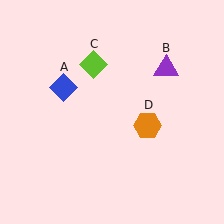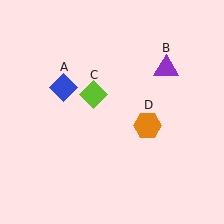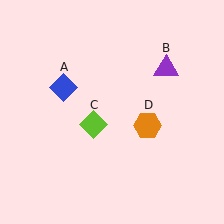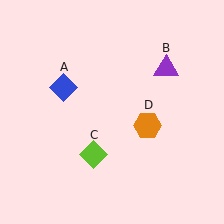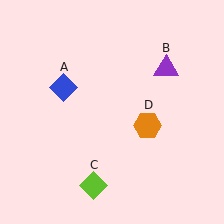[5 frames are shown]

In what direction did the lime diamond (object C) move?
The lime diamond (object C) moved down.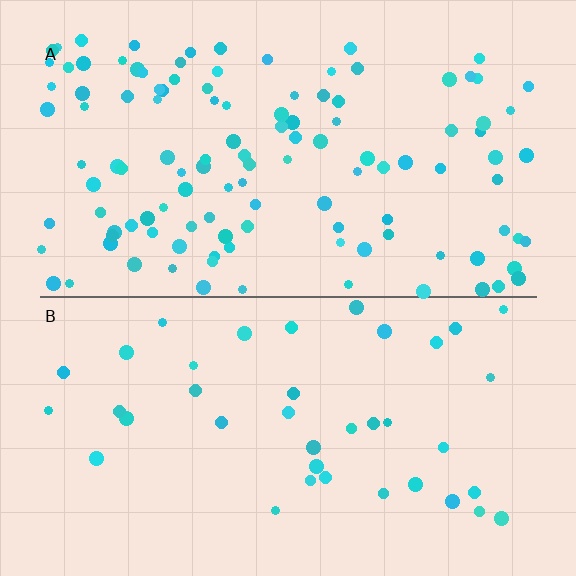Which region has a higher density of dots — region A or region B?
A (the top).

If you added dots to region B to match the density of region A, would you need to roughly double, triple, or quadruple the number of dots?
Approximately triple.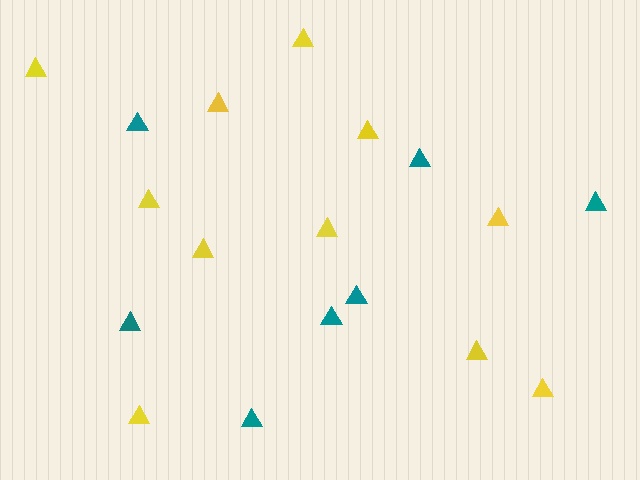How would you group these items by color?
There are 2 groups: one group of yellow triangles (11) and one group of teal triangles (7).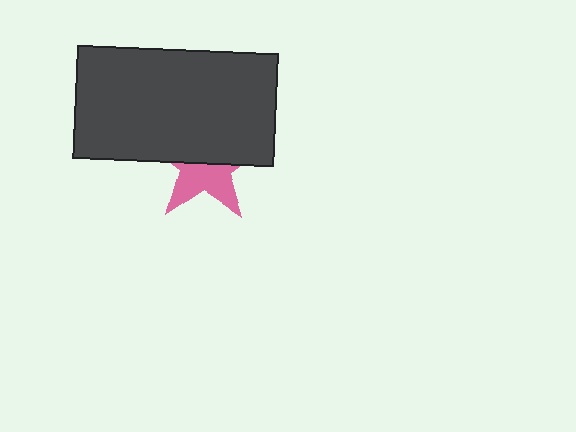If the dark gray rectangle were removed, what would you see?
You would see the complete pink star.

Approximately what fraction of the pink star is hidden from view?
Roughly 54% of the pink star is hidden behind the dark gray rectangle.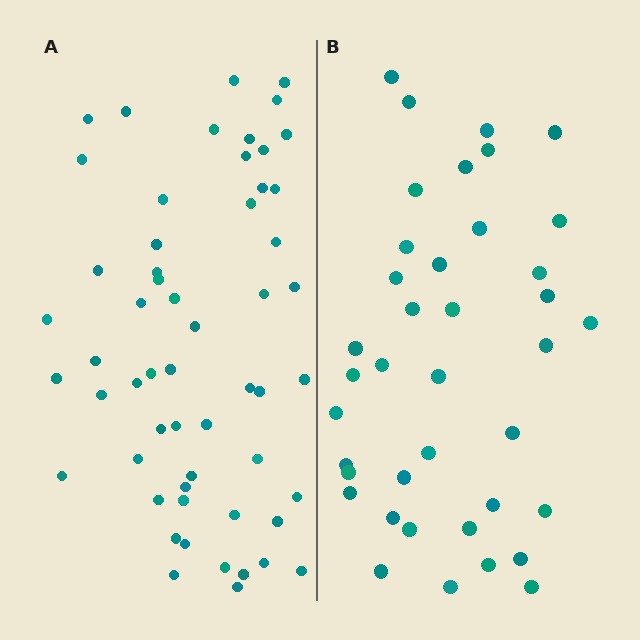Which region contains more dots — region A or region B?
Region A (the left region) has more dots.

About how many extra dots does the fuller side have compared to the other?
Region A has approximately 15 more dots than region B.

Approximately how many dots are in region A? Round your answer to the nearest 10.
About 60 dots. (The exact count is 56, which rounds to 60.)